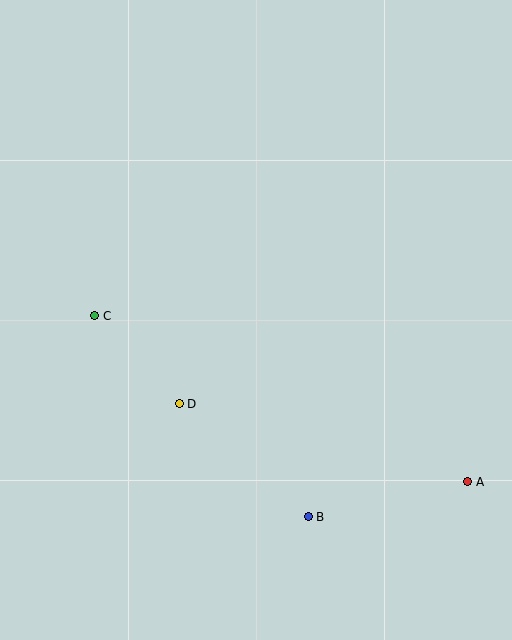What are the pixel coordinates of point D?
Point D is at (179, 404).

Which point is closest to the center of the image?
Point D at (179, 404) is closest to the center.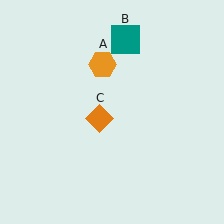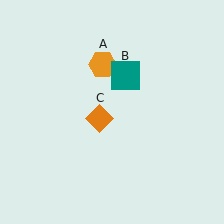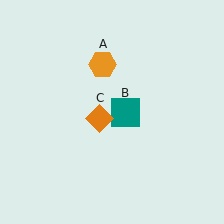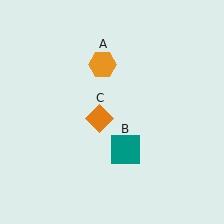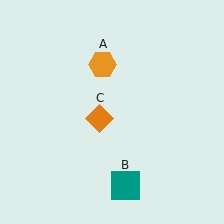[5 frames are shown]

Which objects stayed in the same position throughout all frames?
Orange hexagon (object A) and orange diamond (object C) remained stationary.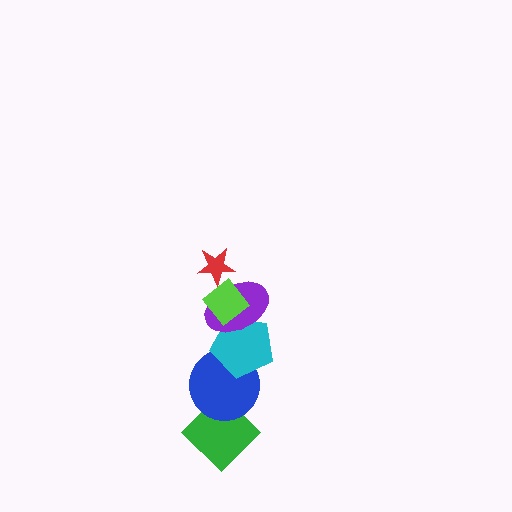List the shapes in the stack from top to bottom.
From top to bottom: the red star, the lime diamond, the purple ellipse, the cyan pentagon, the blue circle, the green diamond.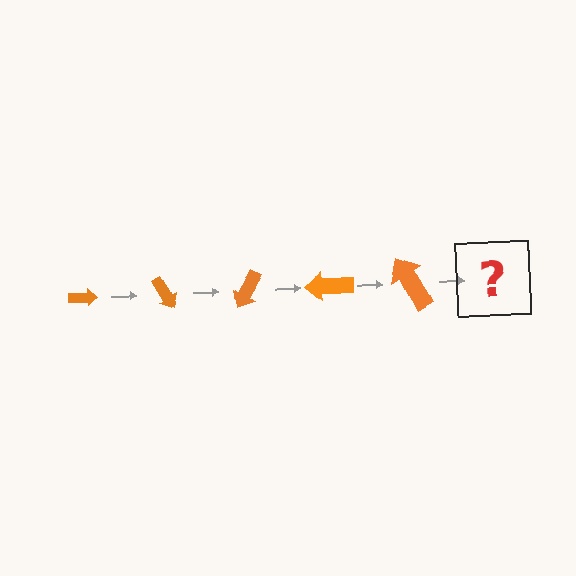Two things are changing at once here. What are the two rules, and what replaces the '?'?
The two rules are that the arrow grows larger each step and it rotates 60 degrees each step. The '?' should be an arrow, larger than the previous one and rotated 300 degrees from the start.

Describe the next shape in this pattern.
It should be an arrow, larger than the previous one and rotated 300 degrees from the start.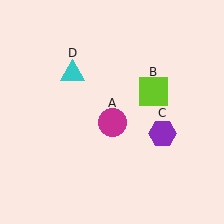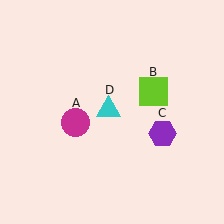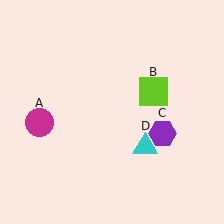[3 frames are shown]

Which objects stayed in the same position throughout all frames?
Lime square (object B) and purple hexagon (object C) remained stationary.